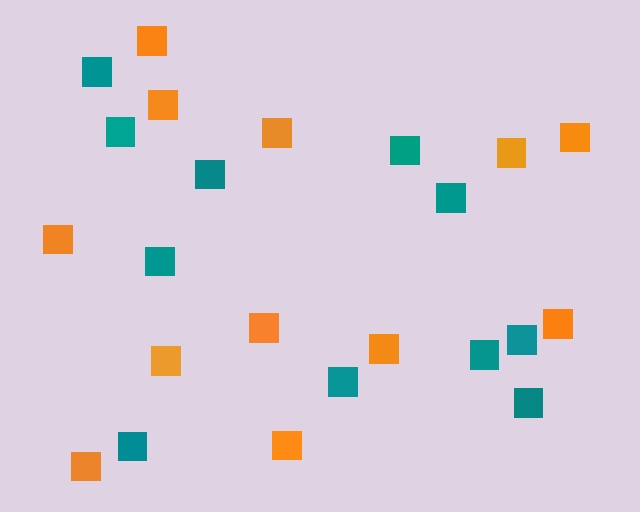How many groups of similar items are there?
There are 2 groups: one group of orange squares (12) and one group of teal squares (11).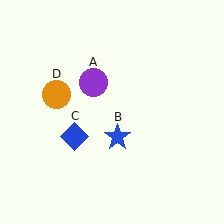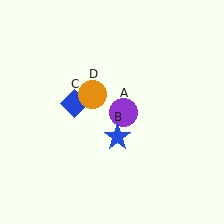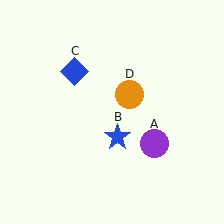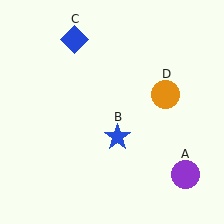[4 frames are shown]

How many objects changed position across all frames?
3 objects changed position: purple circle (object A), blue diamond (object C), orange circle (object D).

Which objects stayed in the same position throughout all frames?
Blue star (object B) remained stationary.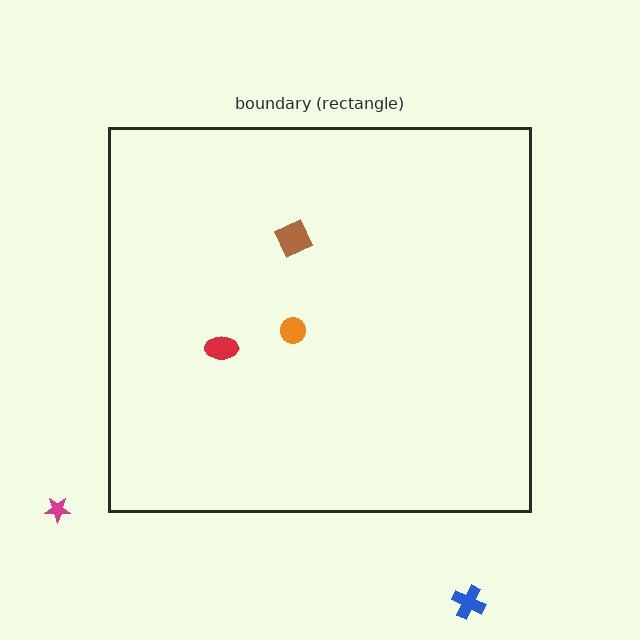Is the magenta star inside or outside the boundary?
Outside.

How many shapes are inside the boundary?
3 inside, 2 outside.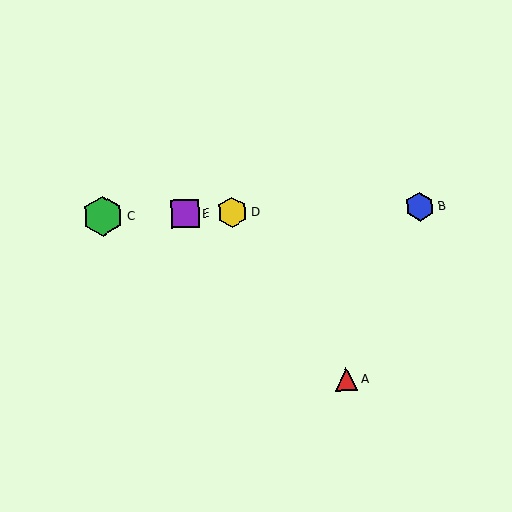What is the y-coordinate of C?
Object C is at y≈216.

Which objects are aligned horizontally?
Objects B, C, D, E are aligned horizontally.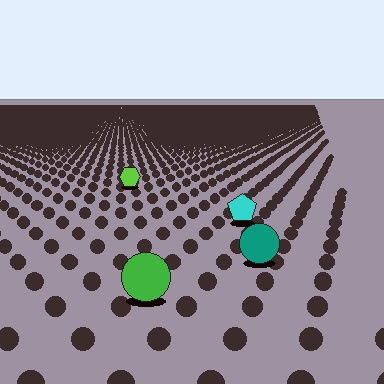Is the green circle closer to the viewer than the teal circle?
Yes. The green circle is closer — you can tell from the texture gradient: the ground texture is coarser near it.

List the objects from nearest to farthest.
From nearest to farthest: the green circle, the teal circle, the cyan pentagon, the lime hexagon.